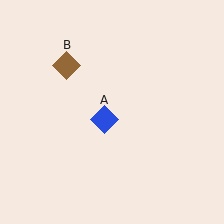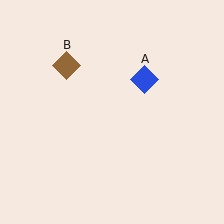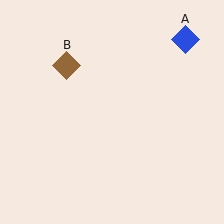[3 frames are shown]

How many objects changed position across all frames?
1 object changed position: blue diamond (object A).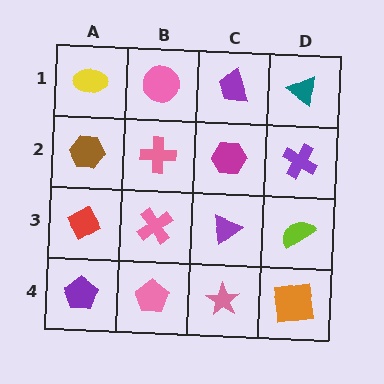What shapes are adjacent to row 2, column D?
A teal triangle (row 1, column D), a lime semicircle (row 3, column D), a magenta hexagon (row 2, column C).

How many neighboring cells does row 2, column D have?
3.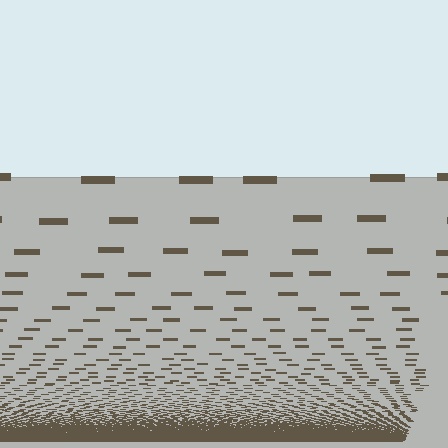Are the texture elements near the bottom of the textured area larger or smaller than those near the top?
Smaller. The gradient is inverted — elements near the bottom are smaller and denser.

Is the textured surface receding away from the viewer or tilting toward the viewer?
The surface appears to tilt toward the viewer. Texture elements get larger and sparser toward the top.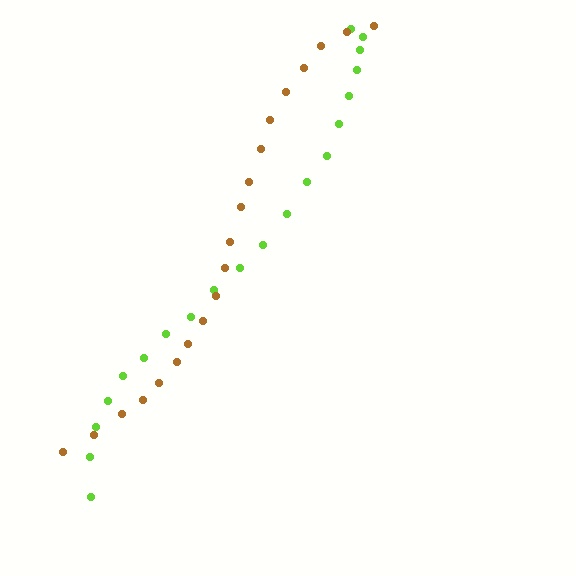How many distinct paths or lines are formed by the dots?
There are 2 distinct paths.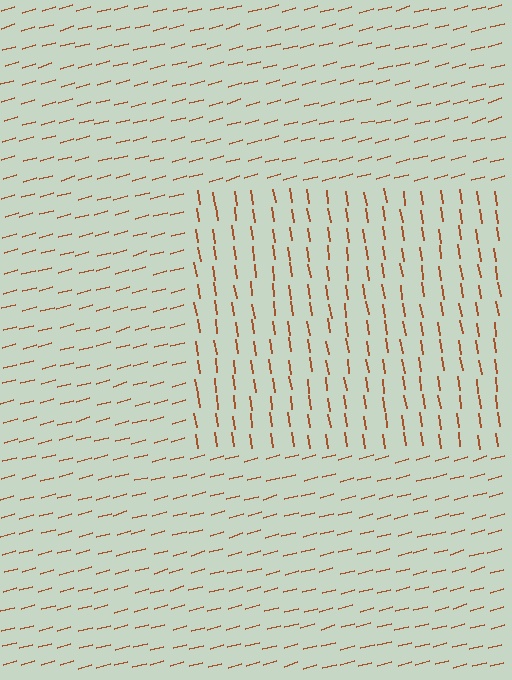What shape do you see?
I see a rectangle.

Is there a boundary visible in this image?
Yes, there is a texture boundary formed by a change in line orientation.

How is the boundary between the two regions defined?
The boundary is defined purely by a change in line orientation (approximately 83 degrees difference). All lines are the same color and thickness.